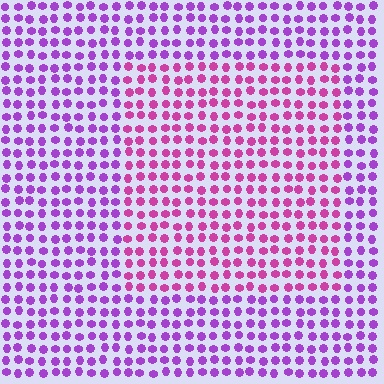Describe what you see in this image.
The image is filled with small purple elements in a uniform arrangement. A rectangle-shaped region is visible where the elements are tinted to a slightly different hue, forming a subtle color boundary.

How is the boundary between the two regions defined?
The boundary is defined purely by a slight shift in hue (about 35 degrees). Spacing, size, and orientation are identical on both sides.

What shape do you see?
I see a rectangle.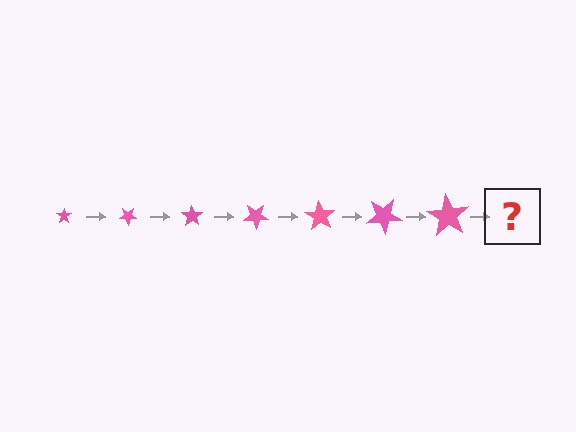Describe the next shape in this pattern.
It should be a star, larger than the previous one and rotated 245 degrees from the start.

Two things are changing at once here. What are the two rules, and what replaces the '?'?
The two rules are that the star grows larger each step and it rotates 35 degrees each step. The '?' should be a star, larger than the previous one and rotated 245 degrees from the start.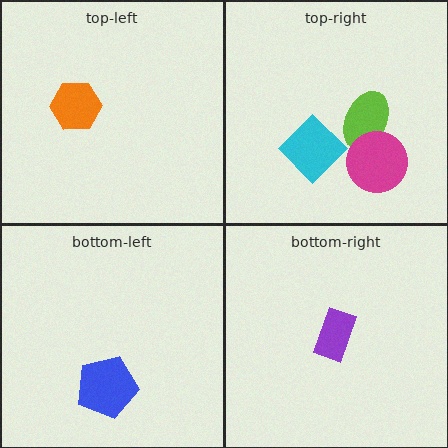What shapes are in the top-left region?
The orange hexagon.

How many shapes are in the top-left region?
1.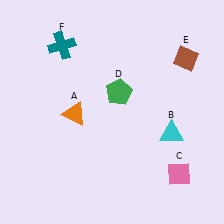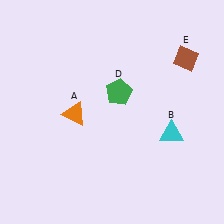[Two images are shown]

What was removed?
The pink diamond (C), the teal cross (F) were removed in Image 2.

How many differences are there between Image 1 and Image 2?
There are 2 differences between the two images.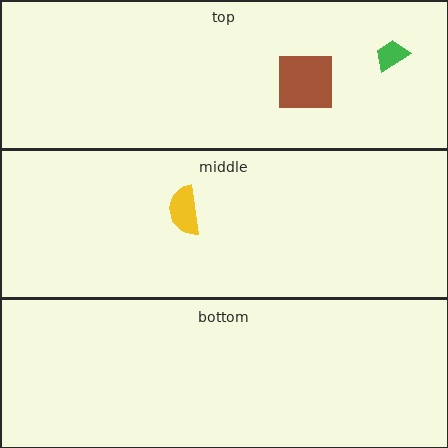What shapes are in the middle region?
The yellow semicircle.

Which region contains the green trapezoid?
The top region.